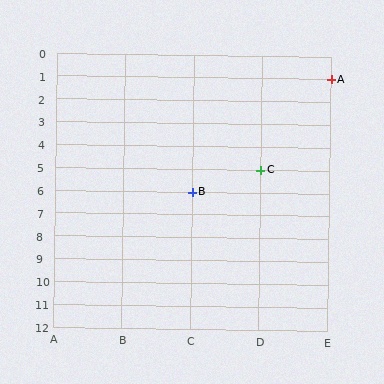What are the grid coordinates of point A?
Point A is at grid coordinates (E, 1).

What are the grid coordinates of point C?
Point C is at grid coordinates (D, 5).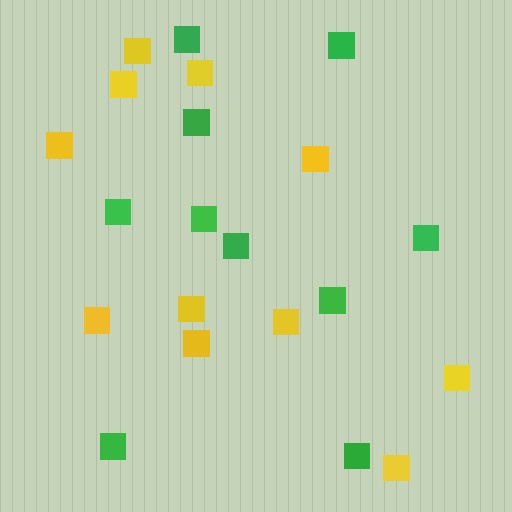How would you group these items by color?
There are 2 groups: one group of yellow squares (11) and one group of green squares (10).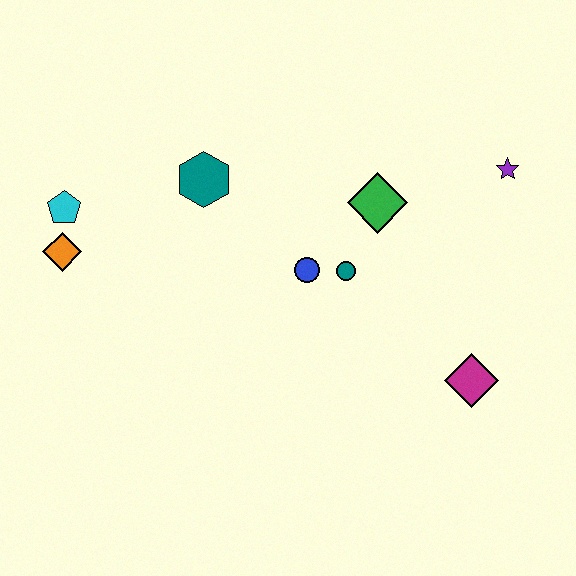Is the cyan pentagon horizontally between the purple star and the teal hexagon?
No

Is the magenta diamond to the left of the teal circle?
No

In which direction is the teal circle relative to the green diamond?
The teal circle is below the green diamond.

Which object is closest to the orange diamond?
The cyan pentagon is closest to the orange diamond.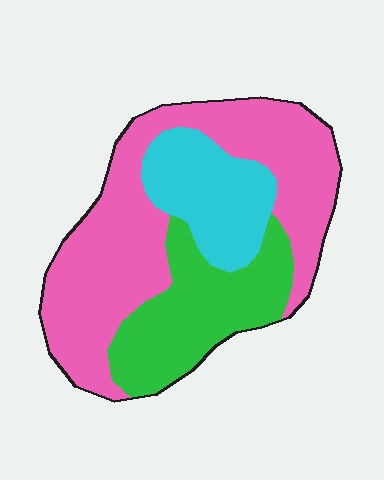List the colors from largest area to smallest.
From largest to smallest: pink, green, cyan.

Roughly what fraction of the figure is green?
Green covers 27% of the figure.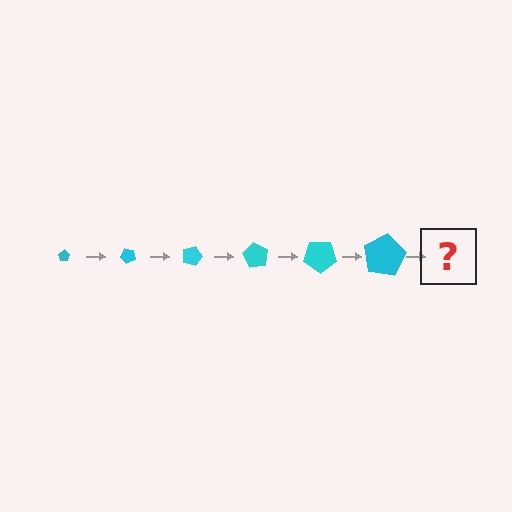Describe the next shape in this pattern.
It should be a pentagon, larger than the previous one and rotated 270 degrees from the start.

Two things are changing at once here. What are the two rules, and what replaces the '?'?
The two rules are that the pentagon grows larger each step and it rotates 45 degrees each step. The '?' should be a pentagon, larger than the previous one and rotated 270 degrees from the start.